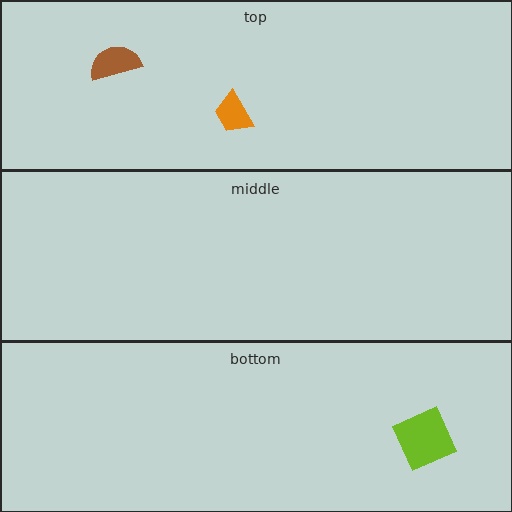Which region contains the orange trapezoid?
The top region.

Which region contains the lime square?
The bottom region.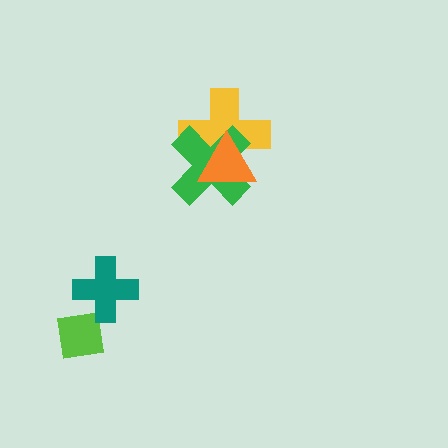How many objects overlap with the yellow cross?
2 objects overlap with the yellow cross.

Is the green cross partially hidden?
Yes, it is partially covered by another shape.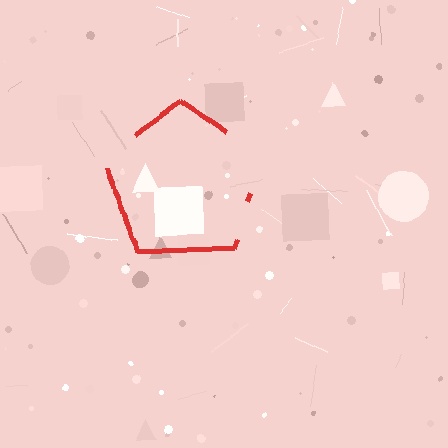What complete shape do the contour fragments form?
The contour fragments form a pentagon.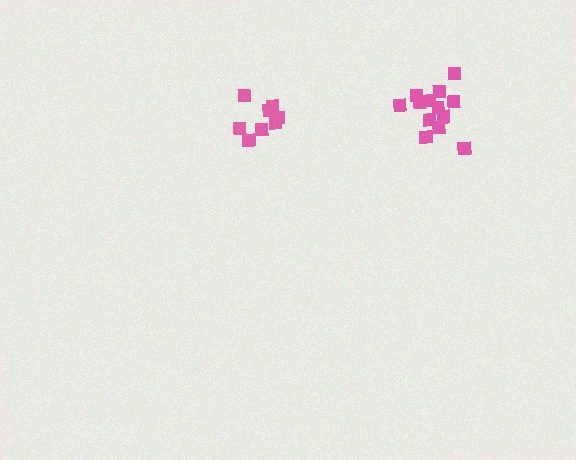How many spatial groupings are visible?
There are 2 spatial groupings.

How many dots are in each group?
Group 1: 8 dots, Group 2: 13 dots (21 total).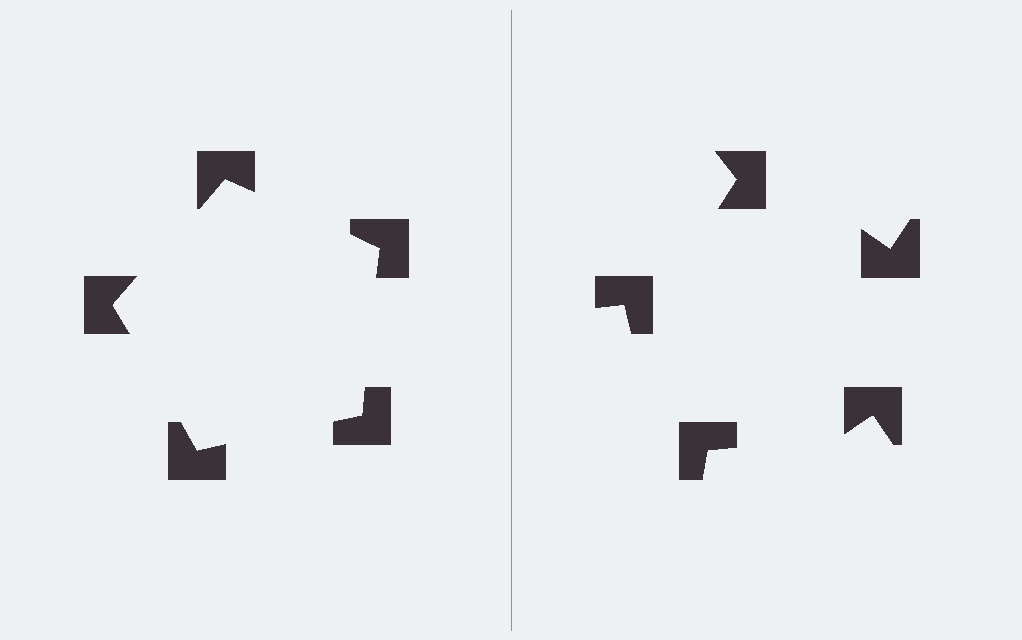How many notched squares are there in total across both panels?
10 — 5 on each side.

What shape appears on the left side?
An illusory pentagon.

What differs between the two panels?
The notched squares are positioned identically on both sides; only the wedge orientations differ. On the left they align to a pentagon; on the right they are misaligned.